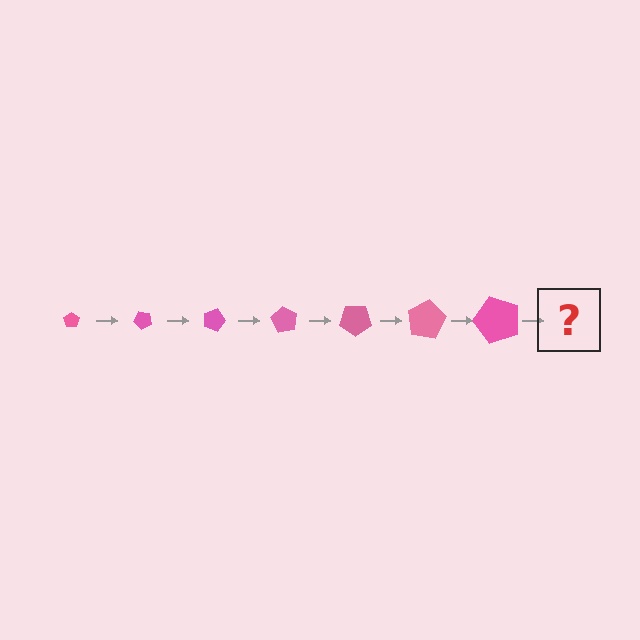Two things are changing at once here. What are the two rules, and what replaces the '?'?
The two rules are that the pentagon grows larger each step and it rotates 45 degrees each step. The '?' should be a pentagon, larger than the previous one and rotated 315 degrees from the start.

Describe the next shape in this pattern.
It should be a pentagon, larger than the previous one and rotated 315 degrees from the start.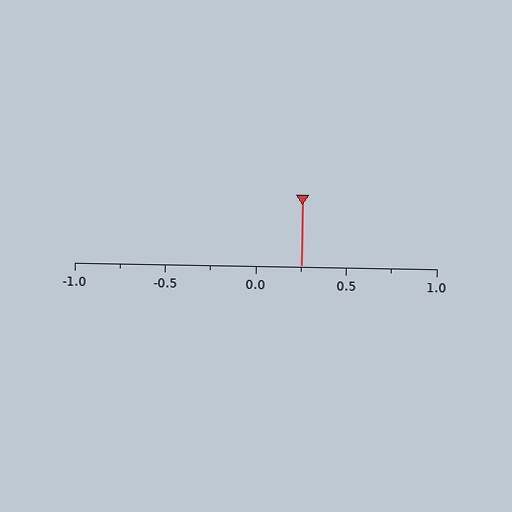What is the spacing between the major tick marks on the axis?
The major ticks are spaced 0.5 apart.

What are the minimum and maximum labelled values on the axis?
The axis runs from -1.0 to 1.0.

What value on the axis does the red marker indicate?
The marker indicates approximately 0.25.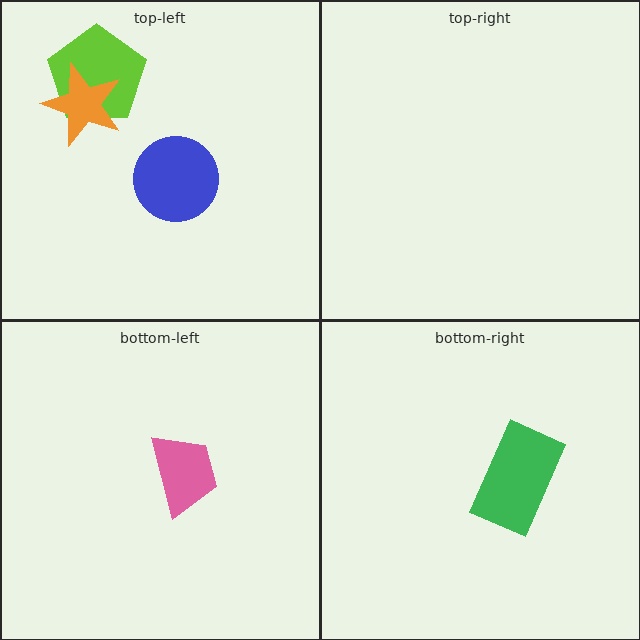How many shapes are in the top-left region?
3.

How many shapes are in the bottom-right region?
1.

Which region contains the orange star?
The top-left region.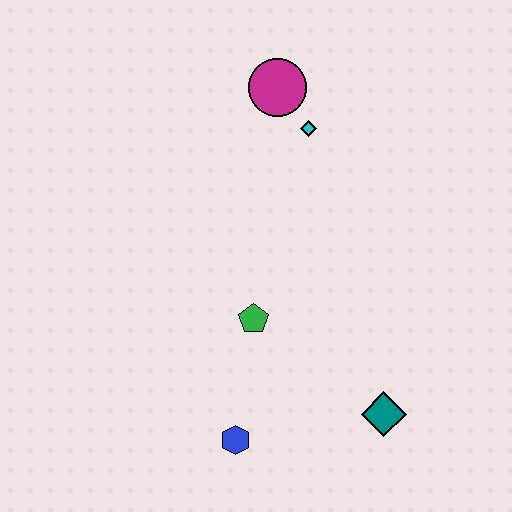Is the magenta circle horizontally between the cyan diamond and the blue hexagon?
Yes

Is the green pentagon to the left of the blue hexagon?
No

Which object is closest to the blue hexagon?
The green pentagon is closest to the blue hexagon.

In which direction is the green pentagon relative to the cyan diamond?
The green pentagon is below the cyan diamond.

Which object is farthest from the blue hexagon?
The magenta circle is farthest from the blue hexagon.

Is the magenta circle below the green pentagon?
No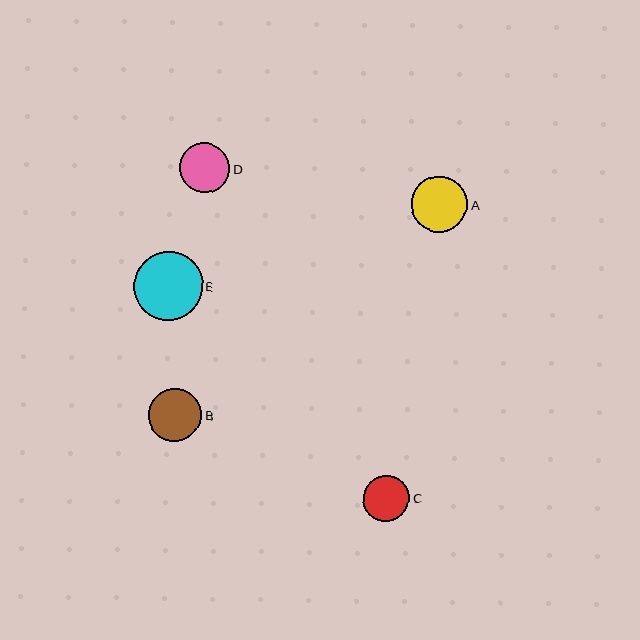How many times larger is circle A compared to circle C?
Circle A is approximately 1.2 times the size of circle C.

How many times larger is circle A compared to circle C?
Circle A is approximately 1.2 times the size of circle C.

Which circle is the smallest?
Circle C is the smallest with a size of approximately 46 pixels.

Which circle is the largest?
Circle E is the largest with a size of approximately 69 pixels.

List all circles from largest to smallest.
From largest to smallest: E, A, B, D, C.